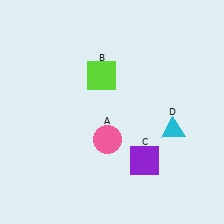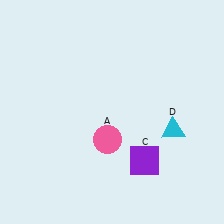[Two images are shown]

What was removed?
The lime square (B) was removed in Image 2.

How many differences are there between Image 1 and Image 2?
There is 1 difference between the two images.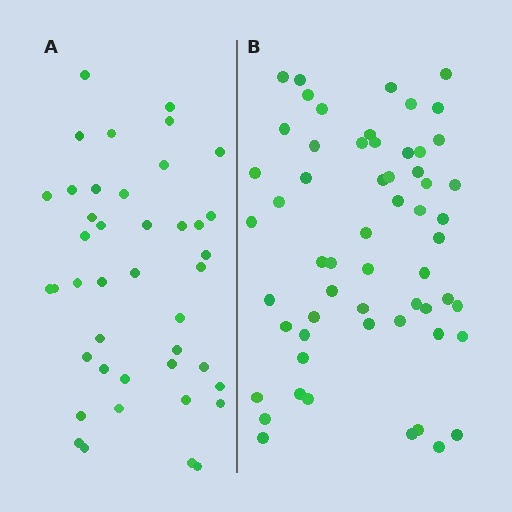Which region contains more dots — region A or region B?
Region B (the right region) has more dots.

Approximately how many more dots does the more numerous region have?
Region B has approximately 15 more dots than region A.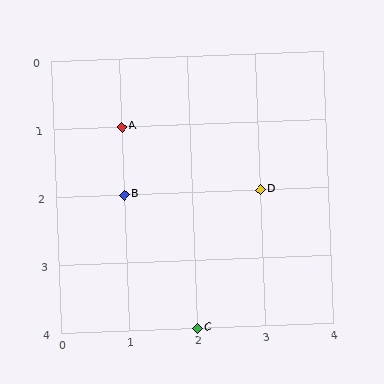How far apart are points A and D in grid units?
Points A and D are 2 columns and 1 row apart (about 2.2 grid units diagonally).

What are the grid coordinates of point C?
Point C is at grid coordinates (2, 4).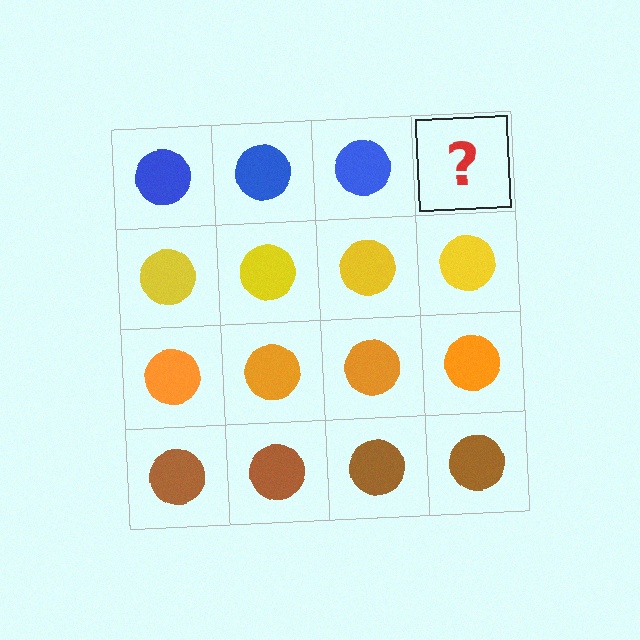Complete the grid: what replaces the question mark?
The question mark should be replaced with a blue circle.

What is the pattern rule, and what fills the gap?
The rule is that each row has a consistent color. The gap should be filled with a blue circle.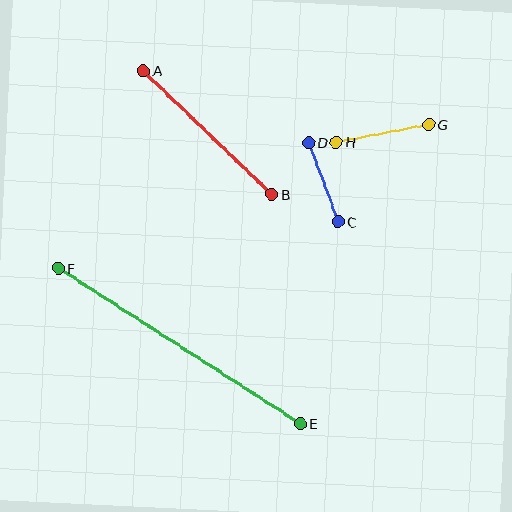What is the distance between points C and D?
The distance is approximately 84 pixels.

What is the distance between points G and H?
The distance is approximately 94 pixels.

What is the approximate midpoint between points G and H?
The midpoint is at approximately (383, 133) pixels.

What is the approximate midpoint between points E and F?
The midpoint is at approximately (179, 346) pixels.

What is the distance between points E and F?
The distance is approximately 287 pixels.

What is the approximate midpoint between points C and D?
The midpoint is at approximately (323, 182) pixels.